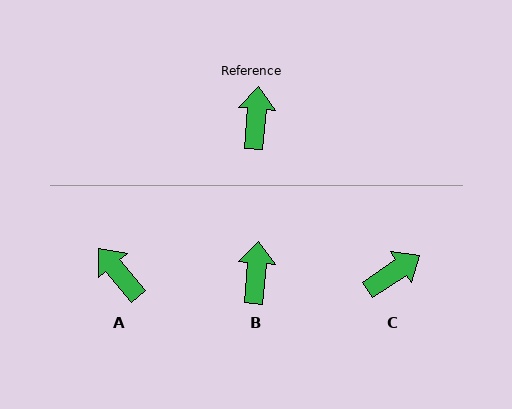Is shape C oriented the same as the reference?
No, it is off by about 52 degrees.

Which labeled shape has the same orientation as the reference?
B.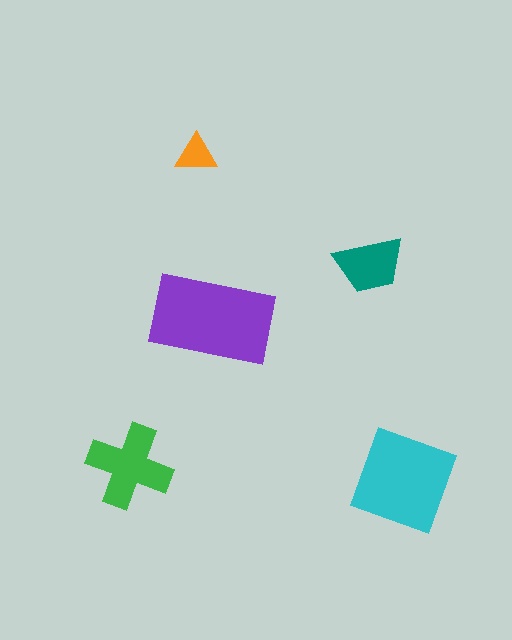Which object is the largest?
The purple rectangle.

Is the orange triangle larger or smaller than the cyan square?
Smaller.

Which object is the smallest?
The orange triangle.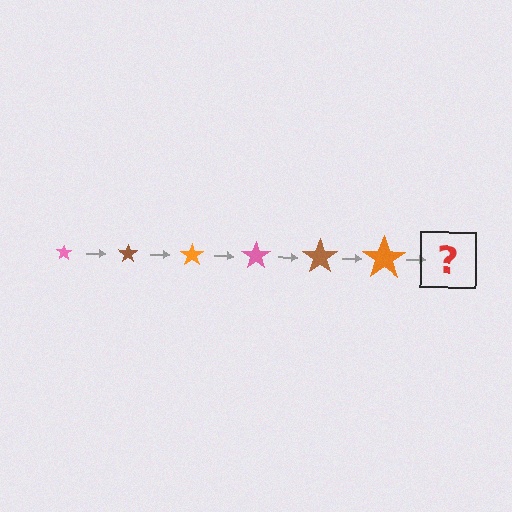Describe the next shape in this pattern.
It should be a pink star, larger than the previous one.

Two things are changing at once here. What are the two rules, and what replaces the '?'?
The two rules are that the star grows larger each step and the color cycles through pink, brown, and orange. The '?' should be a pink star, larger than the previous one.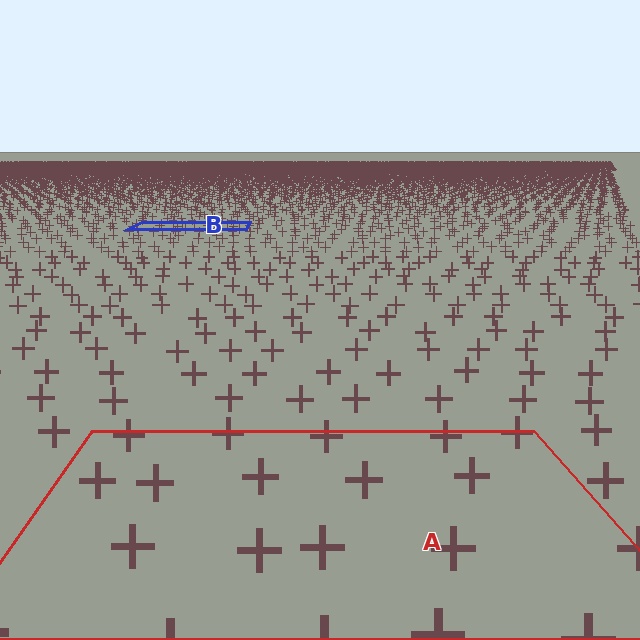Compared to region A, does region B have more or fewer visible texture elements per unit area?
Region B has more texture elements per unit area — they are packed more densely because it is farther away.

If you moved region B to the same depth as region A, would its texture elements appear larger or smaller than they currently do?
They would appear larger. At a closer depth, the same texture elements are projected at a bigger on-screen size.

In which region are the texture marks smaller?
The texture marks are smaller in region B, because it is farther away.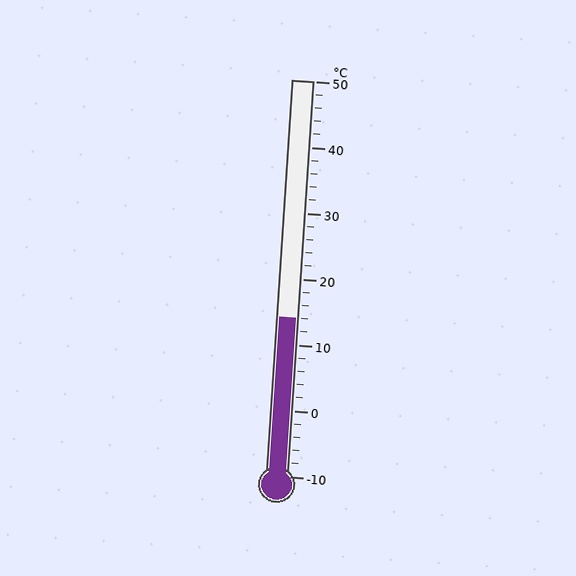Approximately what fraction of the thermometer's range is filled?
The thermometer is filled to approximately 40% of its range.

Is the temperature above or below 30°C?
The temperature is below 30°C.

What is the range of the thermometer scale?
The thermometer scale ranges from -10°C to 50°C.